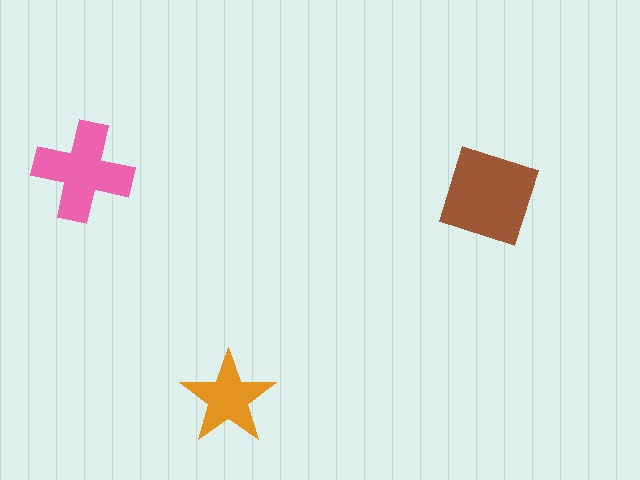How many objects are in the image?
There are 3 objects in the image.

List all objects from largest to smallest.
The brown diamond, the pink cross, the orange star.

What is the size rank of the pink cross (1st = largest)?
2nd.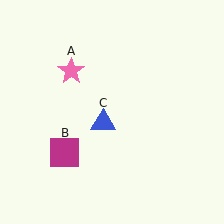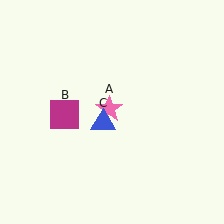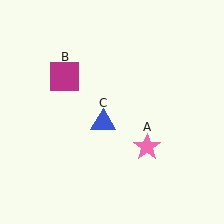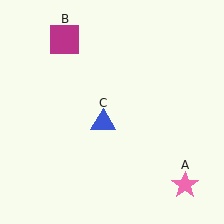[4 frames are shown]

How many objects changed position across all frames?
2 objects changed position: pink star (object A), magenta square (object B).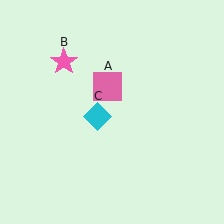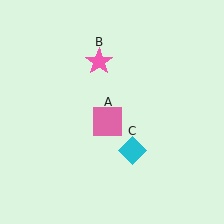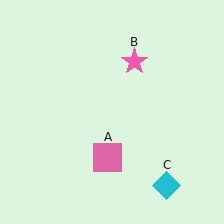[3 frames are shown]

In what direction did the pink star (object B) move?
The pink star (object B) moved right.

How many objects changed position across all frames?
3 objects changed position: pink square (object A), pink star (object B), cyan diamond (object C).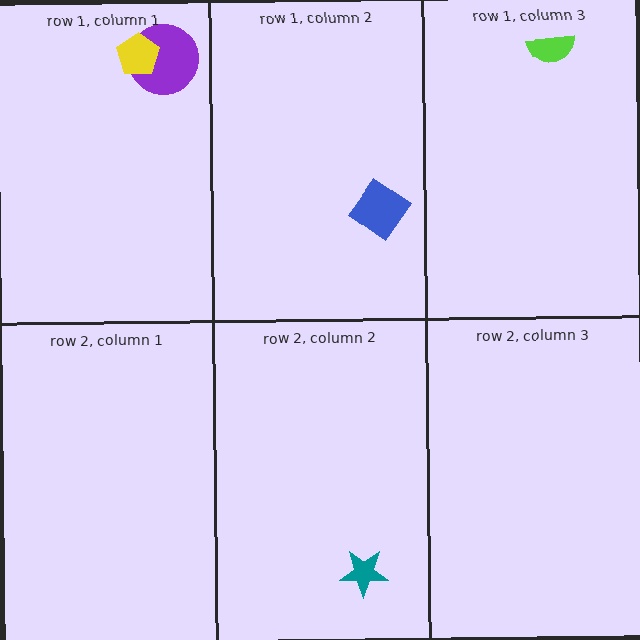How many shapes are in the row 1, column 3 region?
1.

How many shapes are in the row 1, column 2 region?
1.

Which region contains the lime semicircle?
The row 1, column 3 region.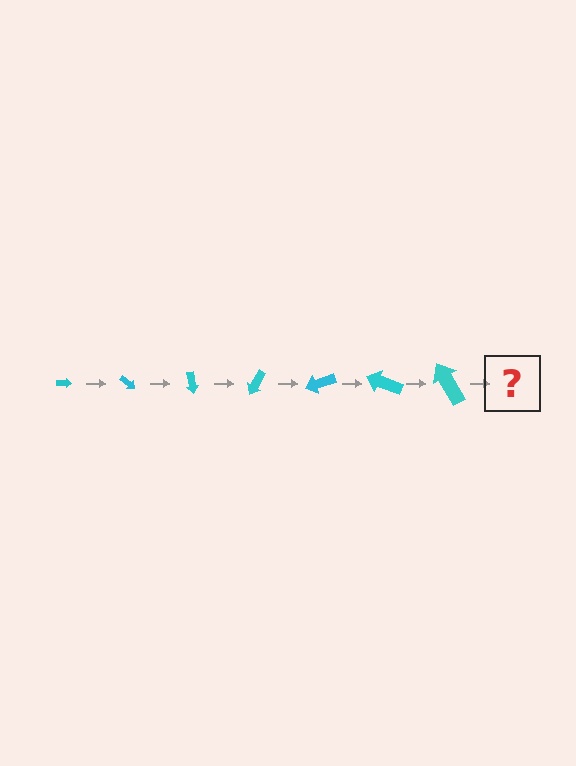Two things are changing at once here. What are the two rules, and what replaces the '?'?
The two rules are that the arrow grows larger each step and it rotates 40 degrees each step. The '?' should be an arrow, larger than the previous one and rotated 280 degrees from the start.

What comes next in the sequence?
The next element should be an arrow, larger than the previous one and rotated 280 degrees from the start.